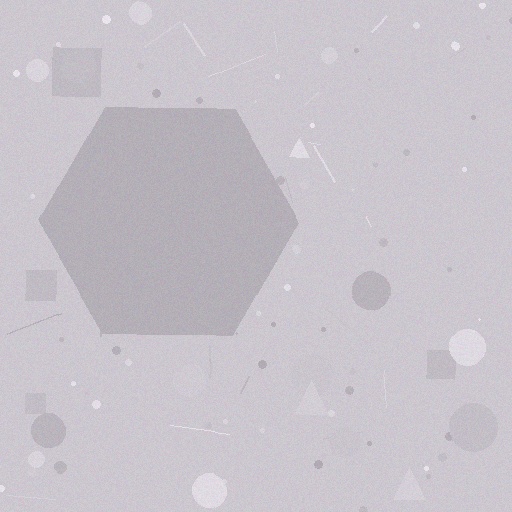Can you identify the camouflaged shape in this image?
The camouflaged shape is a hexagon.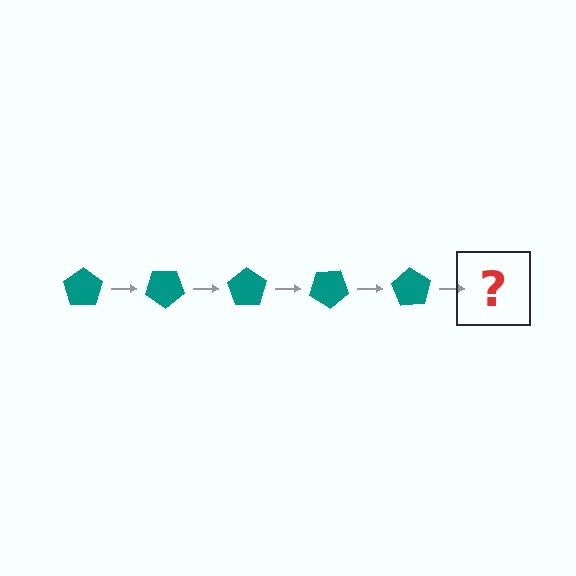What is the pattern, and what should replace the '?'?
The pattern is that the pentagon rotates 35 degrees each step. The '?' should be a teal pentagon rotated 175 degrees.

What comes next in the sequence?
The next element should be a teal pentagon rotated 175 degrees.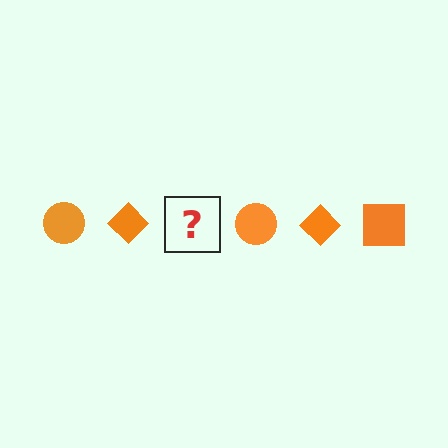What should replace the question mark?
The question mark should be replaced with an orange square.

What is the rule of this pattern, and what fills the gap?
The rule is that the pattern cycles through circle, diamond, square shapes in orange. The gap should be filled with an orange square.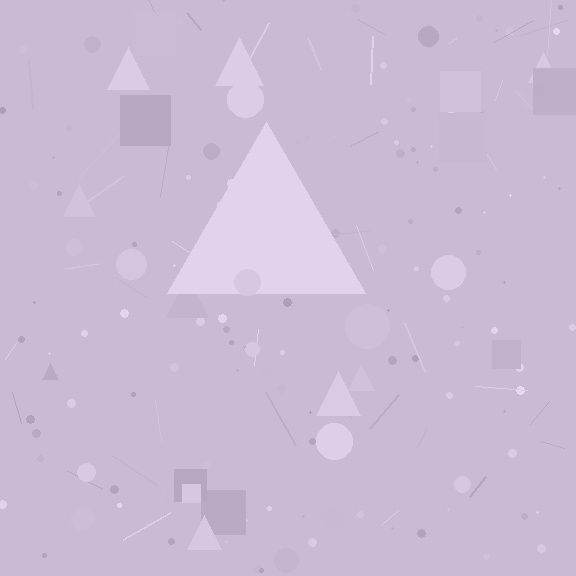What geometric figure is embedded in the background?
A triangle is embedded in the background.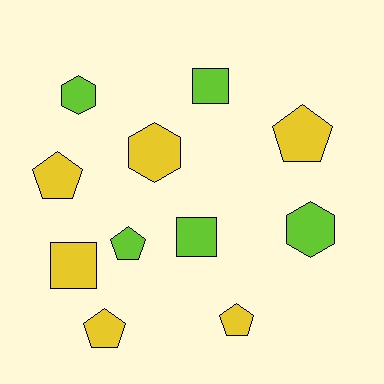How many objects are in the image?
There are 11 objects.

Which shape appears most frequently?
Pentagon, with 5 objects.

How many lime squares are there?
There are 2 lime squares.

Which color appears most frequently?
Yellow, with 6 objects.